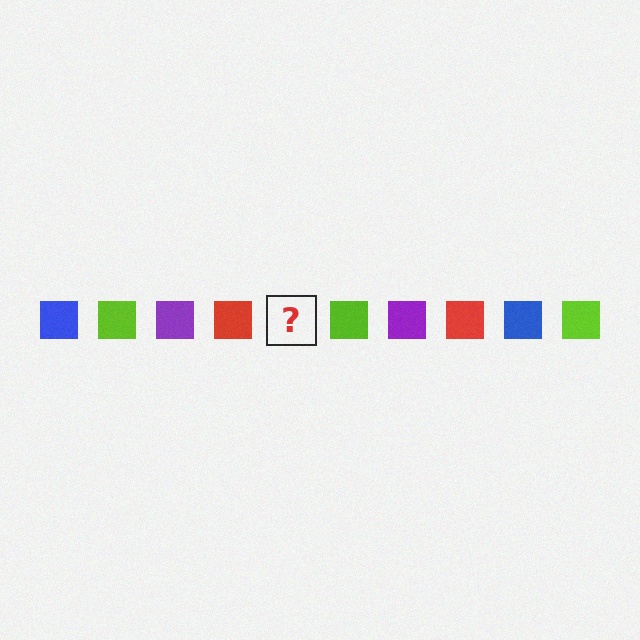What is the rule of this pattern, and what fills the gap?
The rule is that the pattern cycles through blue, lime, purple, red squares. The gap should be filled with a blue square.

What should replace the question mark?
The question mark should be replaced with a blue square.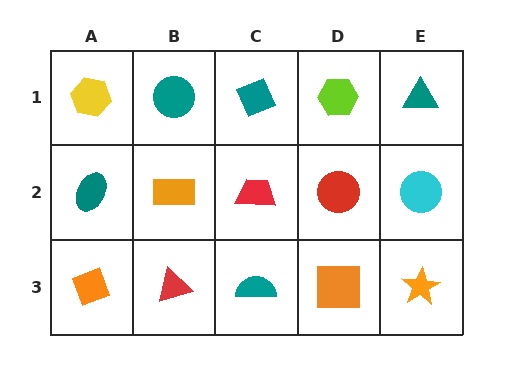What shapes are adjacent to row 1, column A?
A teal ellipse (row 2, column A), a teal circle (row 1, column B).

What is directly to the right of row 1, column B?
A teal diamond.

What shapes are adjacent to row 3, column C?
A red trapezoid (row 2, column C), a red triangle (row 3, column B), an orange square (row 3, column D).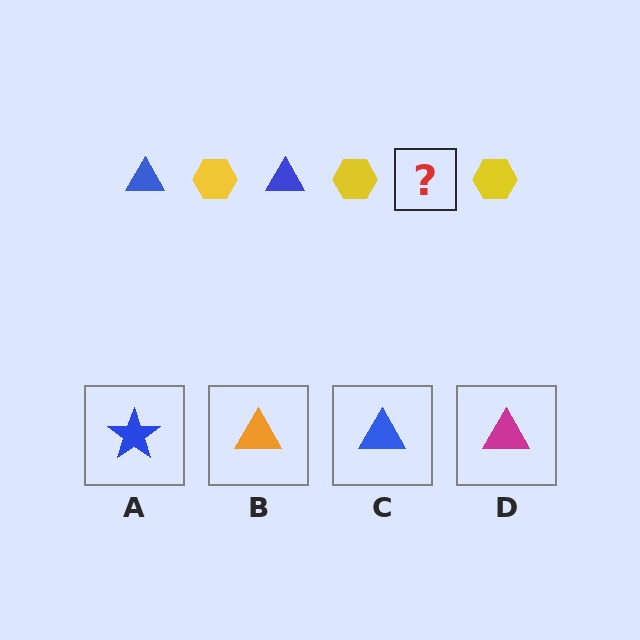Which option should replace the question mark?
Option C.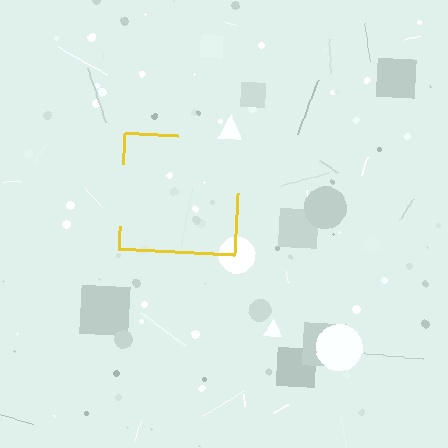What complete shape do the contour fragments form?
The contour fragments form a square.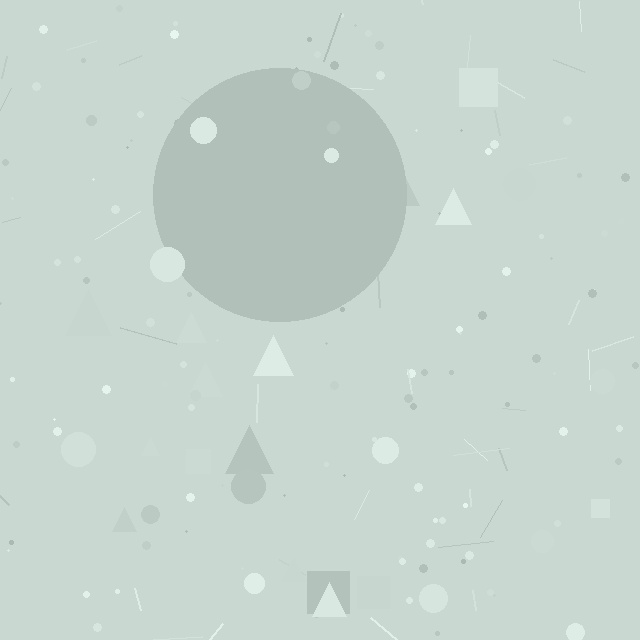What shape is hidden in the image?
A circle is hidden in the image.